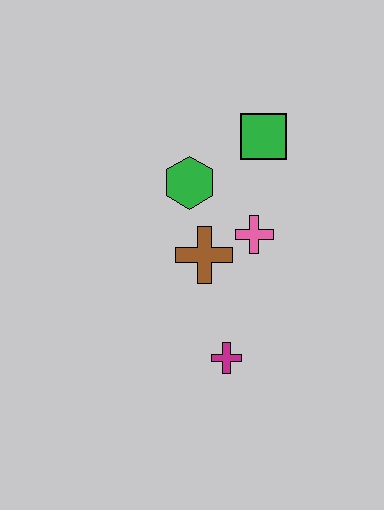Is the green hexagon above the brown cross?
Yes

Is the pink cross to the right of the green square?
No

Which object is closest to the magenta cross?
The brown cross is closest to the magenta cross.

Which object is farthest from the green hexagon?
The magenta cross is farthest from the green hexagon.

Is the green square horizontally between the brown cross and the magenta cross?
No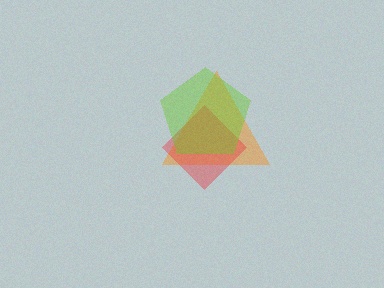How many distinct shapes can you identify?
There are 3 distinct shapes: an orange triangle, a red diamond, a lime pentagon.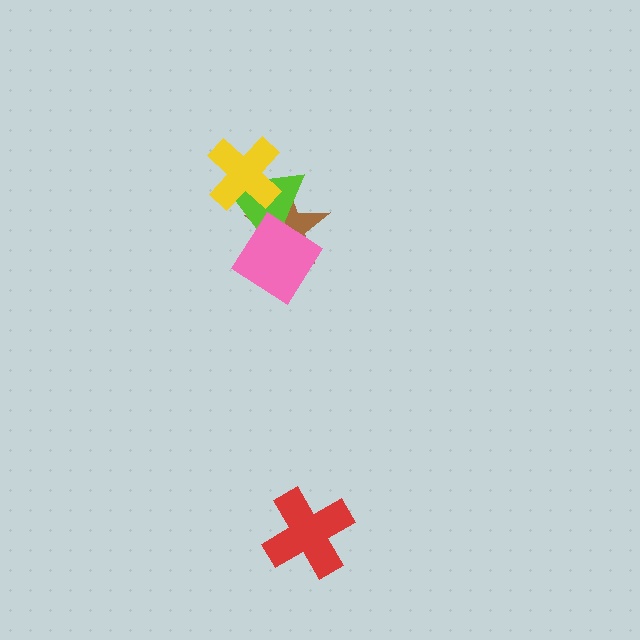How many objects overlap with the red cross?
0 objects overlap with the red cross.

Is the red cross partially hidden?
No, no other shape covers it.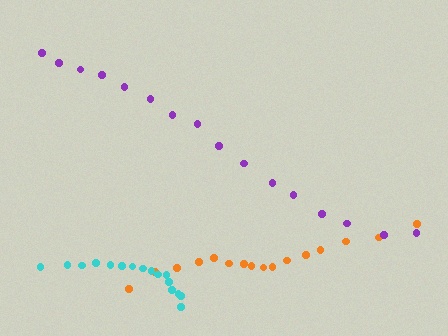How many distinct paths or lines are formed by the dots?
There are 3 distinct paths.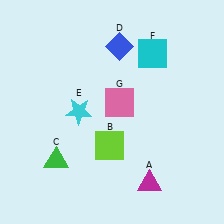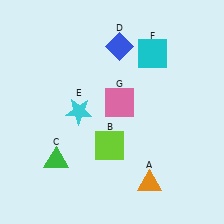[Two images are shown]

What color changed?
The triangle (A) changed from magenta in Image 1 to orange in Image 2.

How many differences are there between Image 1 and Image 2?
There is 1 difference between the two images.